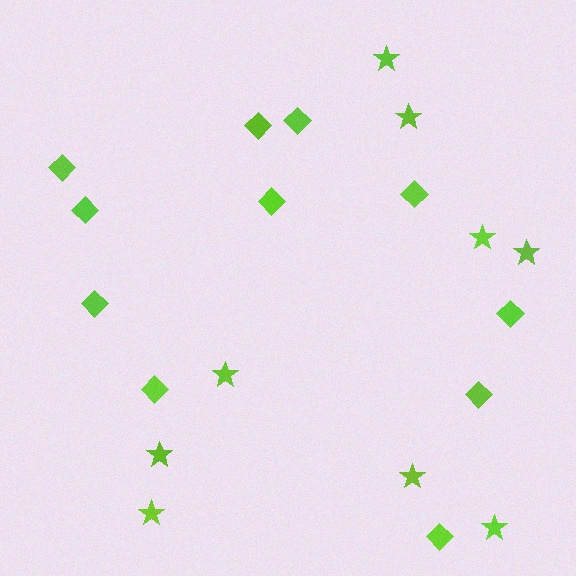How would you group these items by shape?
There are 2 groups: one group of diamonds (11) and one group of stars (9).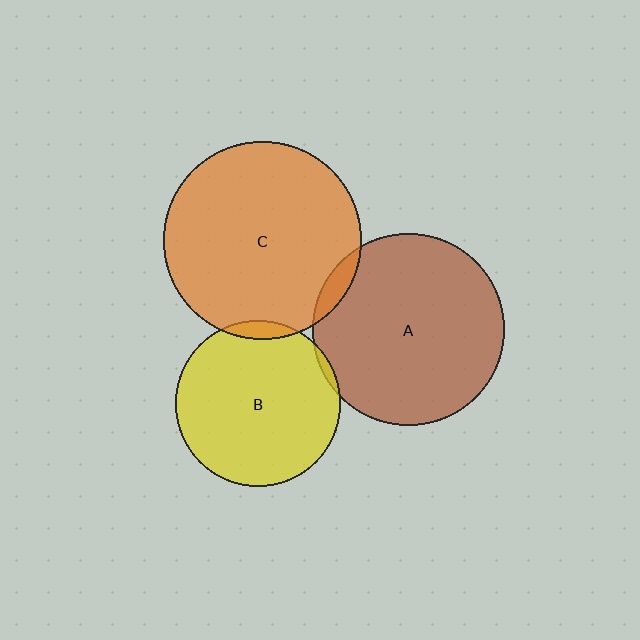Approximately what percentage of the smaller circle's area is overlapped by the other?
Approximately 5%.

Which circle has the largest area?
Circle C (orange).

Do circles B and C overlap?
Yes.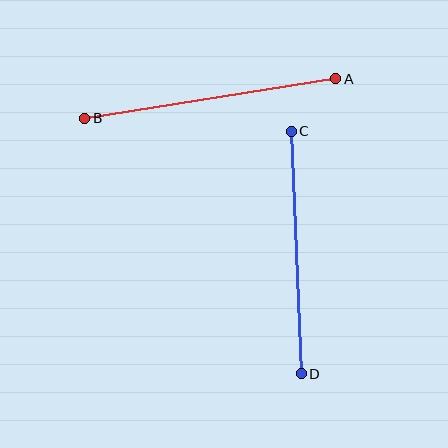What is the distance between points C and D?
The distance is approximately 243 pixels.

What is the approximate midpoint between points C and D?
The midpoint is at approximately (296, 252) pixels.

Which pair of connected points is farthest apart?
Points A and B are farthest apart.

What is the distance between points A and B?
The distance is approximately 254 pixels.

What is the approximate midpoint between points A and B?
The midpoint is at approximately (210, 99) pixels.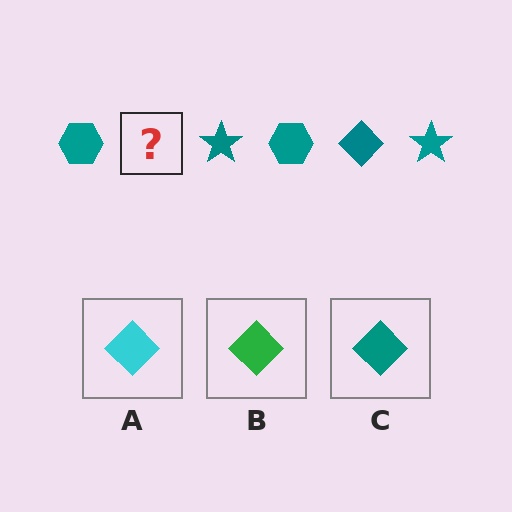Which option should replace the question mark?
Option C.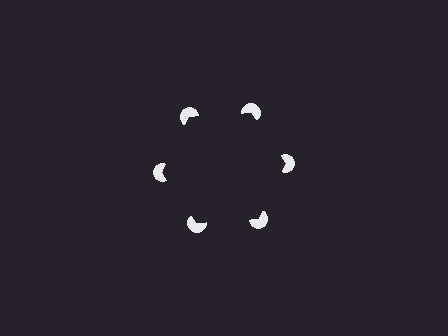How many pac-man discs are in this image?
There are 6 — one at each vertex of the illusory hexagon.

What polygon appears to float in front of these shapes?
An illusory hexagon — its edges are inferred from the aligned wedge cuts in the pac-man discs, not physically drawn.